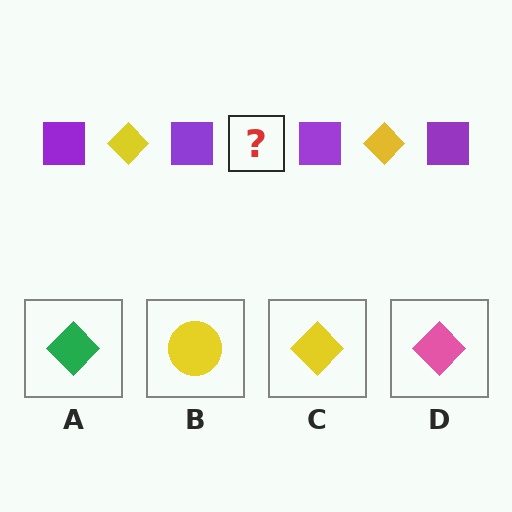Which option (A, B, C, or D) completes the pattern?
C.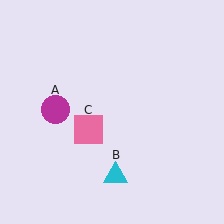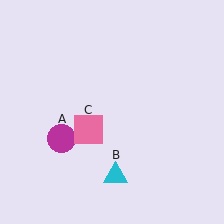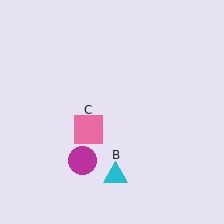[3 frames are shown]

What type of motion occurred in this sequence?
The magenta circle (object A) rotated counterclockwise around the center of the scene.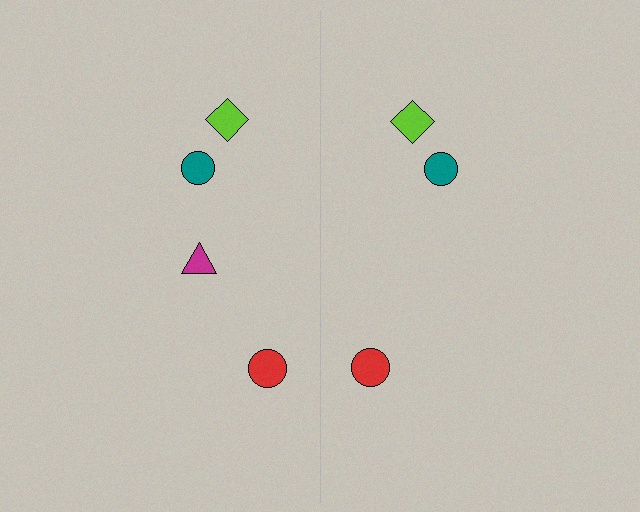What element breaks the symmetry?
A magenta triangle is missing from the right side.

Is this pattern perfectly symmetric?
No, the pattern is not perfectly symmetric. A magenta triangle is missing from the right side.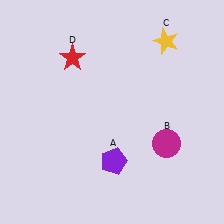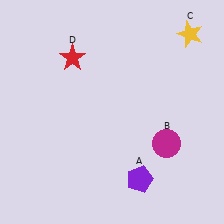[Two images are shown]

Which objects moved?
The objects that moved are: the purple pentagon (A), the yellow star (C).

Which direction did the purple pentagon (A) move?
The purple pentagon (A) moved right.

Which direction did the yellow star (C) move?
The yellow star (C) moved right.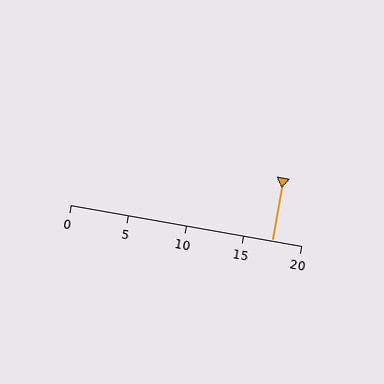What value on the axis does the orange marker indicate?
The marker indicates approximately 17.5.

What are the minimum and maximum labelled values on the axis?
The axis runs from 0 to 20.